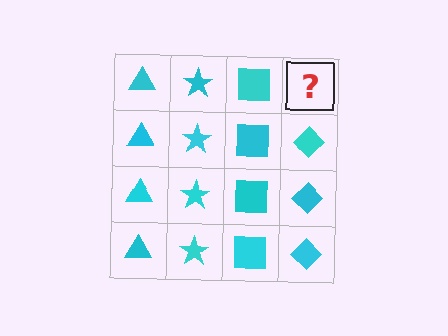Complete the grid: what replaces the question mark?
The question mark should be replaced with a cyan diamond.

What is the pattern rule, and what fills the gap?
The rule is that each column has a consistent shape. The gap should be filled with a cyan diamond.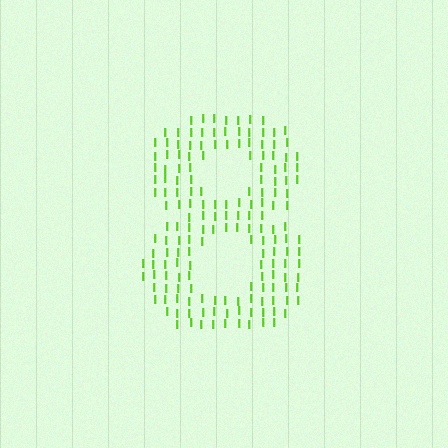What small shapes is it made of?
It is made of small letter I's.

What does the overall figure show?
The overall figure shows the digit 8.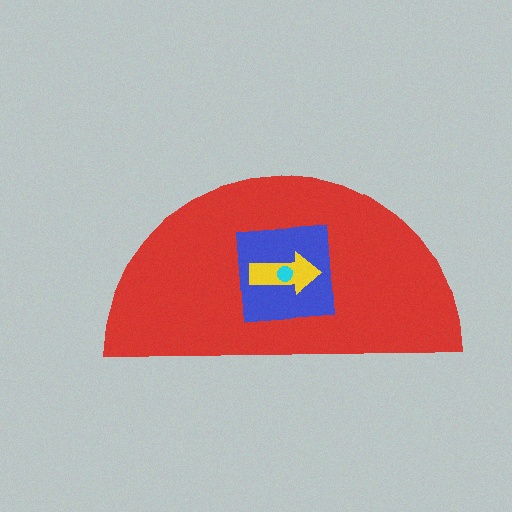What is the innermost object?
The cyan circle.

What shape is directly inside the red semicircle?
The blue square.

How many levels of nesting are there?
4.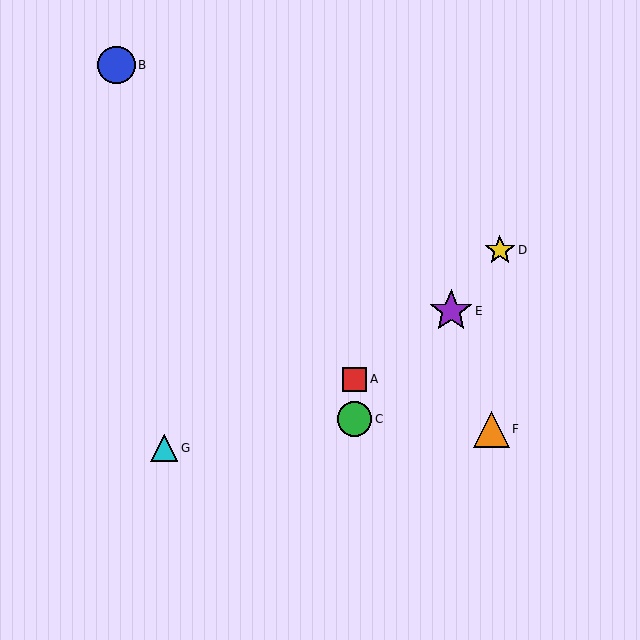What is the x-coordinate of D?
Object D is at x≈500.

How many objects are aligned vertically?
2 objects (A, C) are aligned vertically.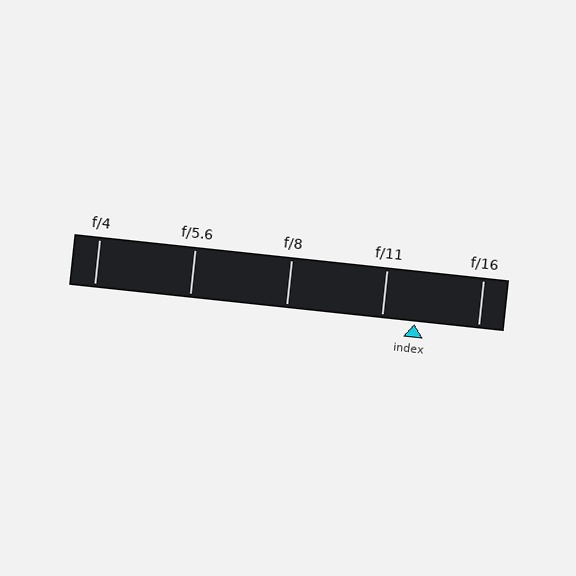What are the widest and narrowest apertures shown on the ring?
The widest aperture shown is f/4 and the narrowest is f/16.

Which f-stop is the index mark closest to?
The index mark is closest to f/11.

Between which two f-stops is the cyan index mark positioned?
The index mark is between f/11 and f/16.